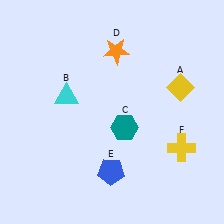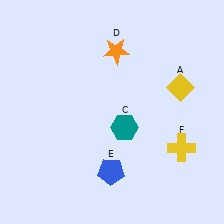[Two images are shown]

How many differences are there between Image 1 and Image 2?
There is 1 difference between the two images.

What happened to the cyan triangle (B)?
The cyan triangle (B) was removed in Image 2. It was in the top-left area of Image 1.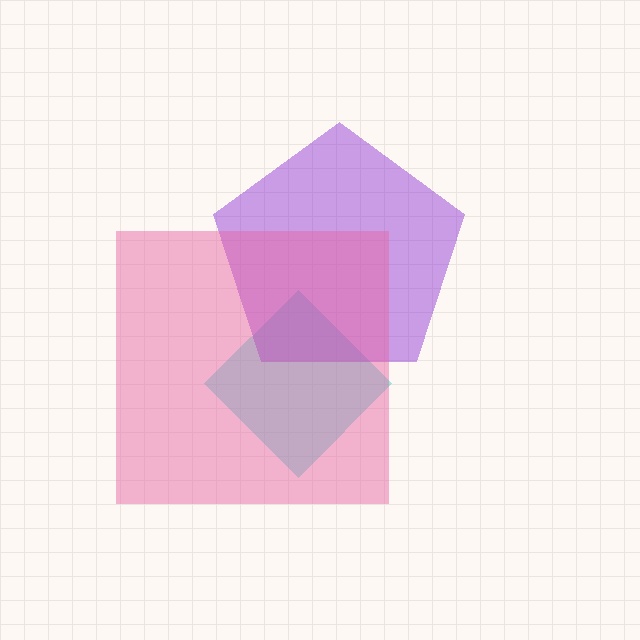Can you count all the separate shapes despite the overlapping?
Yes, there are 3 separate shapes.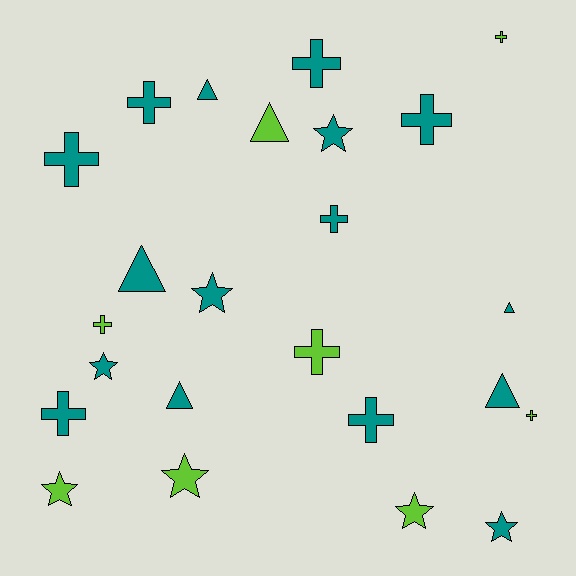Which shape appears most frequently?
Cross, with 11 objects.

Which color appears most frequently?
Teal, with 16 objects.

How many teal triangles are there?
There are 5 teal triangles.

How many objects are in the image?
There are 24 objects.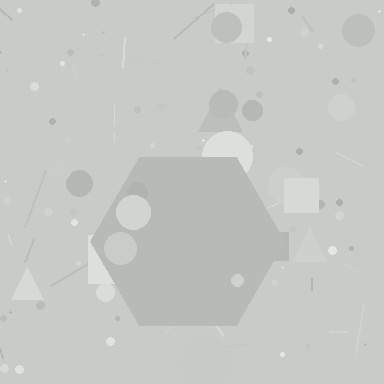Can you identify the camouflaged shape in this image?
The camouflaged shape is a hexagon.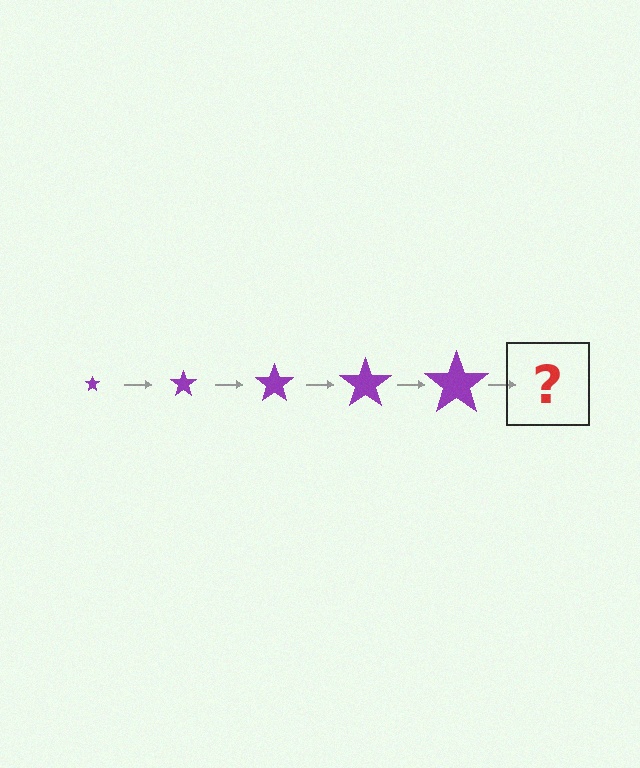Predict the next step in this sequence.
The next step is a purple star, larger than the previous one.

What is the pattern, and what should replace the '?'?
The pattern is that the star gets progressively larger each step. The '?' should be a purple star, larger than the previous one.